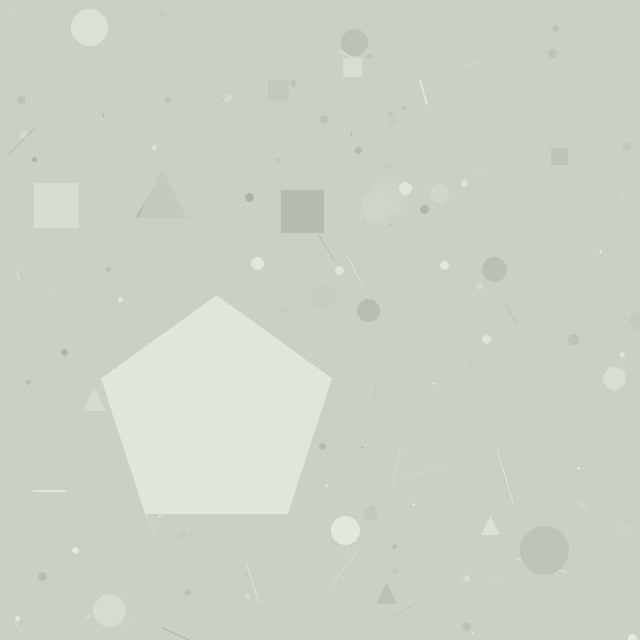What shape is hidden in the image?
A pentagon is hidden in the image.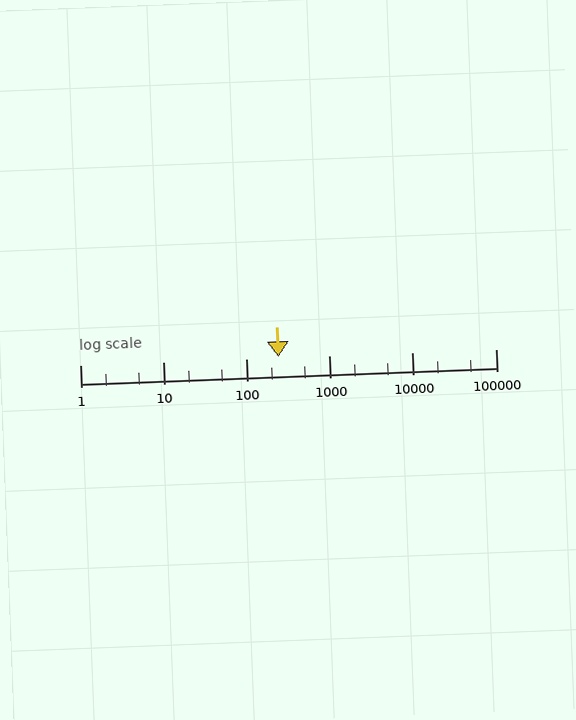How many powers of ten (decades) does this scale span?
The scale spans 5 decades, from 1 to 100000.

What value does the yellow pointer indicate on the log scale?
The pointer indicates approximately 240.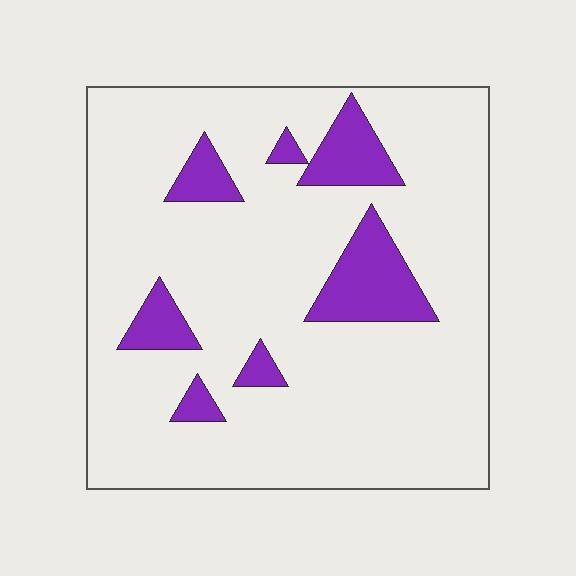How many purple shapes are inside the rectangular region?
7.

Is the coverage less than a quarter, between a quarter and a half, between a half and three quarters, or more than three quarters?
Less than a quarter.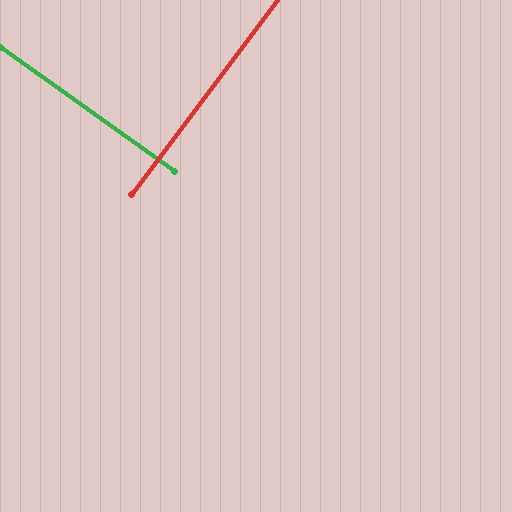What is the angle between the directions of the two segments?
Approximately 89 degrees.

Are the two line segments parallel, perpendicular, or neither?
Perpendicular — they meet at approximately 89°.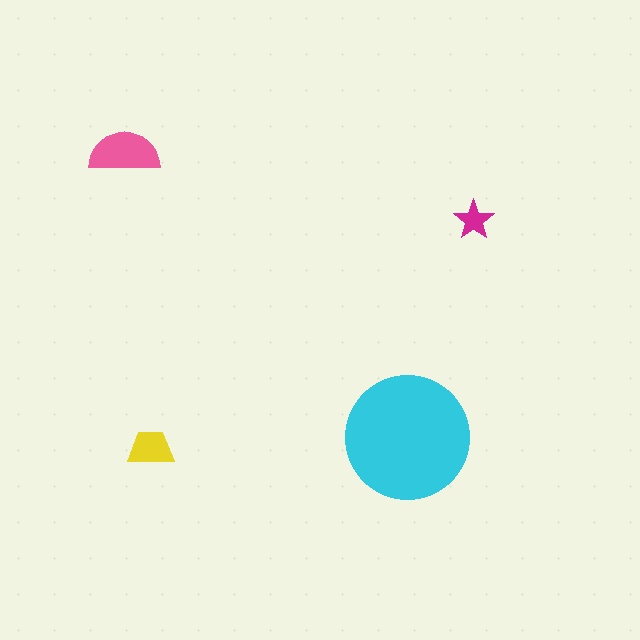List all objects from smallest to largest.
The magenta star, the yellow trapezoid, the pink semicircle, the cyan circle.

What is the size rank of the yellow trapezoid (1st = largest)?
3rd.